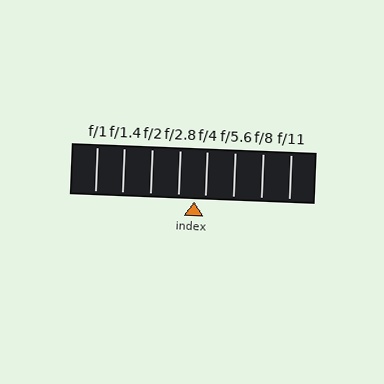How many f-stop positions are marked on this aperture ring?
There are 8 f-stop positions marked.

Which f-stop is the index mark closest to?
The index mark is closest to f/4.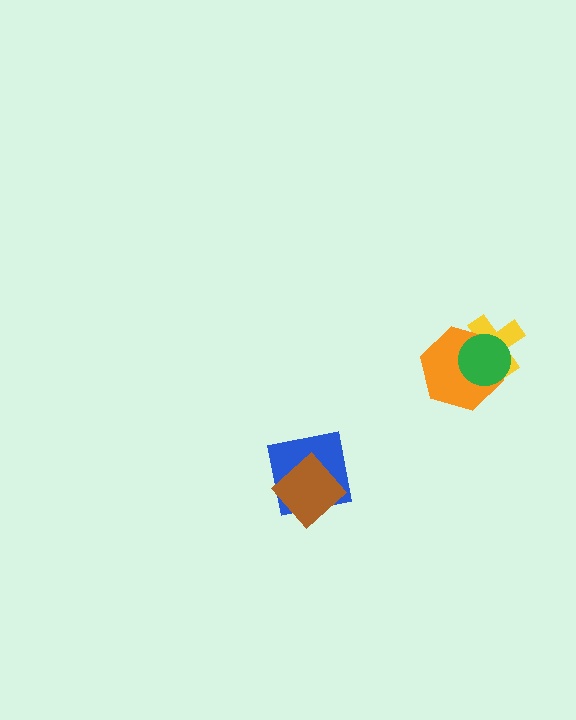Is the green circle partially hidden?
No, no other shape covers it.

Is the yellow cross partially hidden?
Yes, it is partially covered by another shape.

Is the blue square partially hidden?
Yes, it is partially covered by another shape.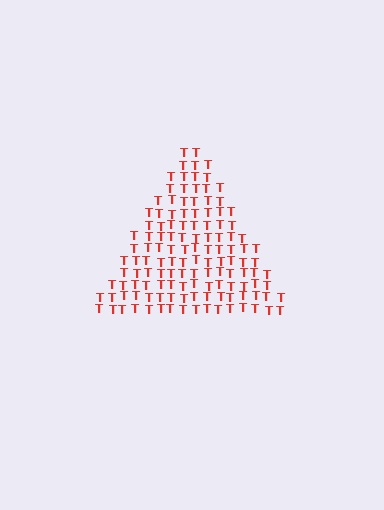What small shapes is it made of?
It is made of small letter T's.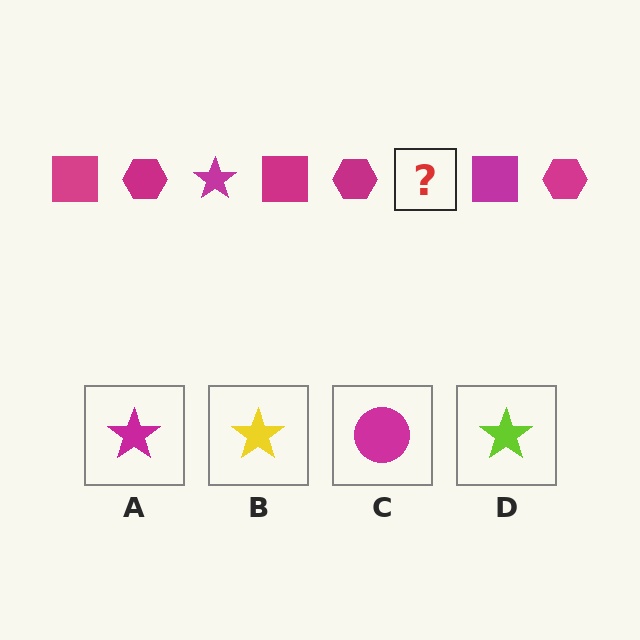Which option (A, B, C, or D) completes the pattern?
A.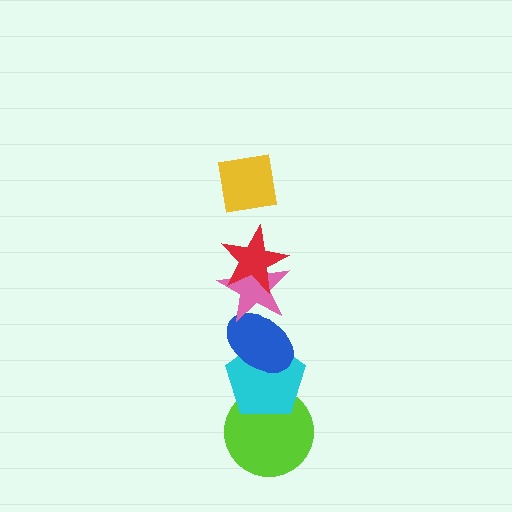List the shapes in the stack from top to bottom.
From top to bottom: the yellow square, the red star, the pink star, the blue ellipse, the cyan pentagon, the lime circle.